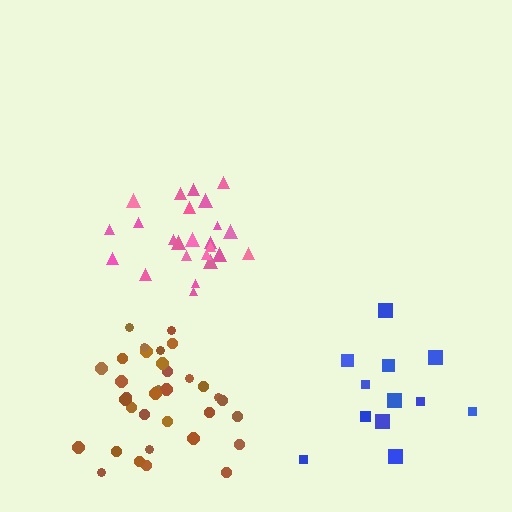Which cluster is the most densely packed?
Pink.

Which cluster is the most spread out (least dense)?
Blue.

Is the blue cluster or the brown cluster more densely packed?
Brown.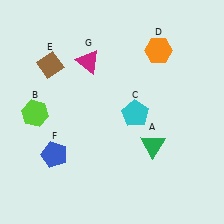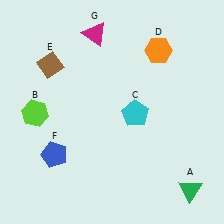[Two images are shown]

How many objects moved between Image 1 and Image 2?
2 objects moved between the two images.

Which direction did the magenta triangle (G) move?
The magenta triangle (G) moved up.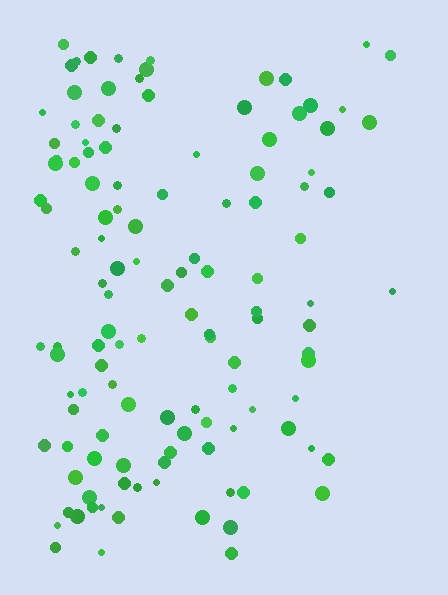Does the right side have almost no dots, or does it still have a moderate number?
Still a moderate number, just noticeably fewer than the left.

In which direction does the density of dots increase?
From right to left, with the left side densest.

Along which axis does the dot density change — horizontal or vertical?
Horizontal.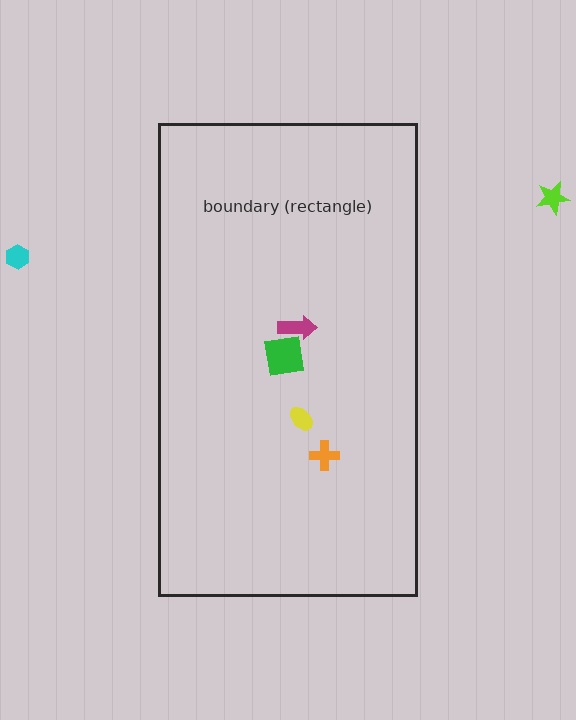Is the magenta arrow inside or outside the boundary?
Inside.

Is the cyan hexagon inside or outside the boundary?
Outside.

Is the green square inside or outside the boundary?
Inside.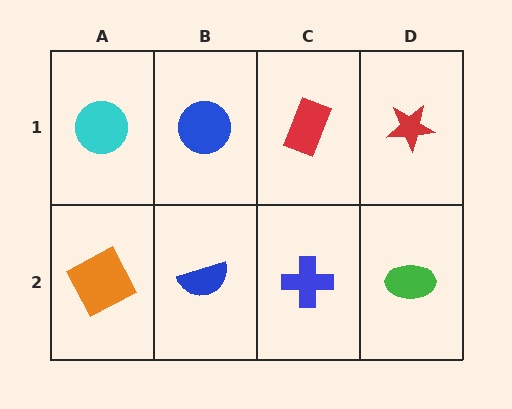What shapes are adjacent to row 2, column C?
A red rectangle (row 1, column C), a blue semicircle (row 2, column B), a green ellipse (row 2, column D).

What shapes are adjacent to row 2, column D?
A red star (row 1, column D), a blue cross (row 2, column C).